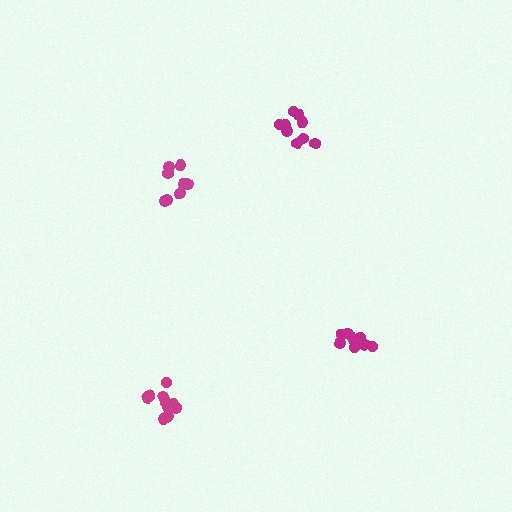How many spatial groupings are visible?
There are 4 spatial groupings.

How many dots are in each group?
Group 1: 12 dots, Group 2: 9 dots, Group 3: 8 dots, Group 4: 10 dots (39 total).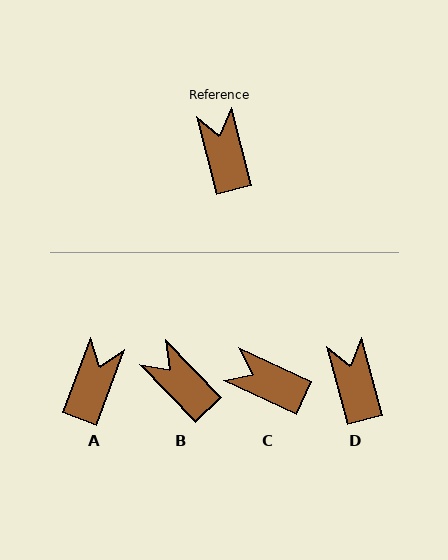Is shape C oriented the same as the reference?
No, it is off by about 50 degrees.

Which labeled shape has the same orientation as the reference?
D.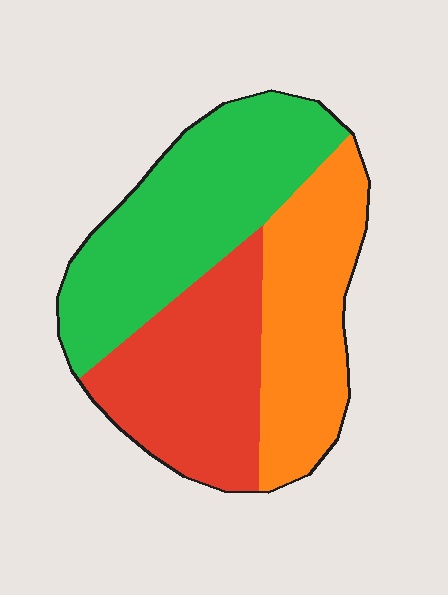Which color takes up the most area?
Green, at roughly 40%.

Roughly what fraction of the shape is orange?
Orange covers around 30% of the shape.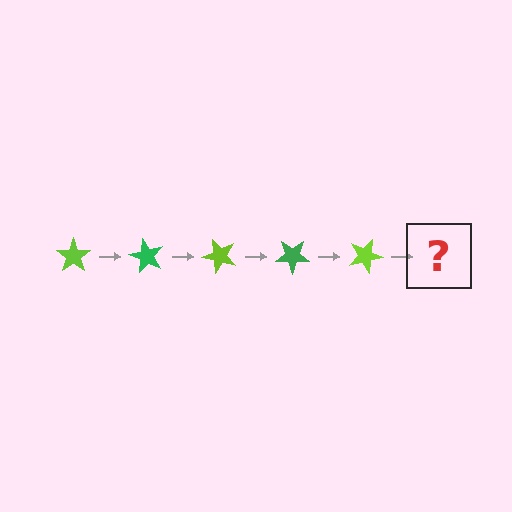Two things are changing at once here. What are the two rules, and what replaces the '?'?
The two rules are that it rotates 60 degrees each step and the color cycles through lime and green. The '?' should be a green star, rotated 300 degrees from the start.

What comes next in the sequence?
The next element should be a green star, rotated 300 degrees from the start.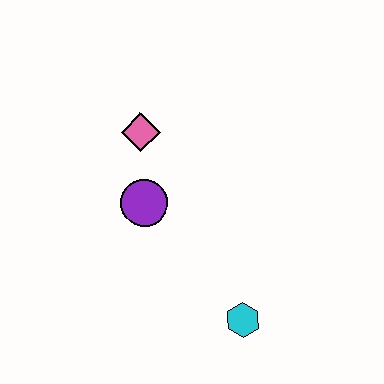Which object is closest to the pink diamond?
The purple circle is closest to the pink diamond.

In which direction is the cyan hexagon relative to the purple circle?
The cyan hexagon is below the purple circle.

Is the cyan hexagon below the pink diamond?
Yes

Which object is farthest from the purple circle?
The cyan hexagon is farthest from the purple circle.